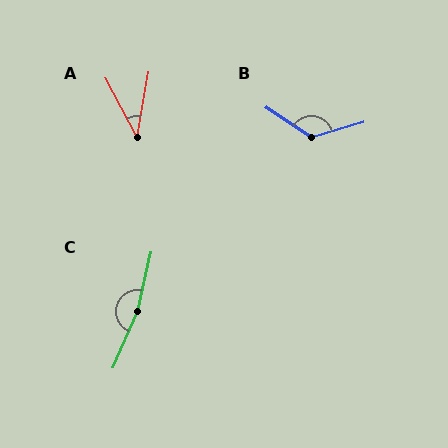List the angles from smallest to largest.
A (38°), B (130°), C (169°).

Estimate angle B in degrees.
Approximately 130 degrees.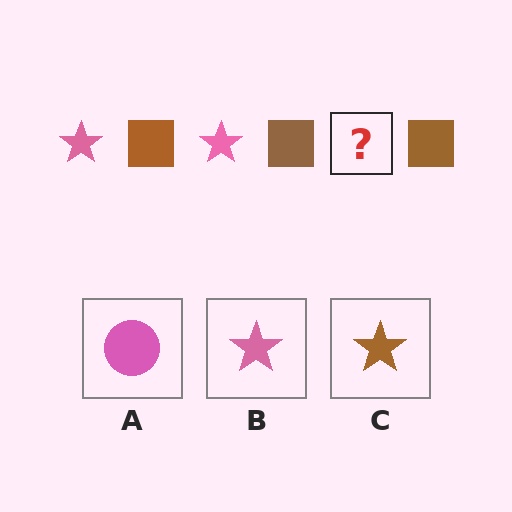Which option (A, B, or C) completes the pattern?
B.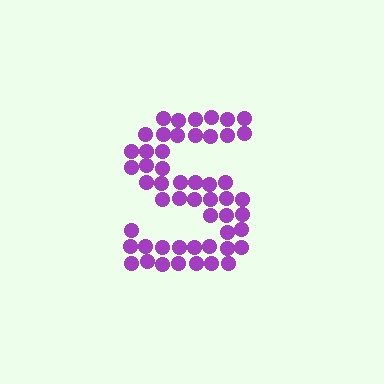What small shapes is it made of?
It is made of small circles.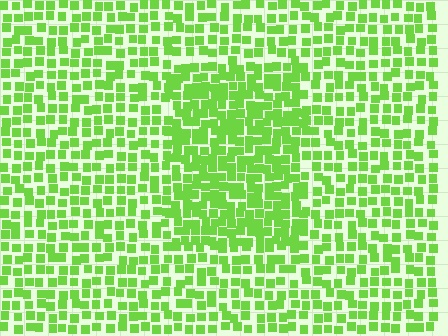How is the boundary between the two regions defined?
The boundary is defined by a change in element density (approximately 1.6x ratio). All elements are the same color, size, and shape.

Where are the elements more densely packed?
The elements are more densely packed inside the rectangle boundary.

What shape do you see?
I see a rectangle.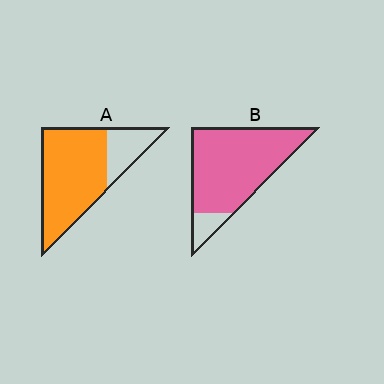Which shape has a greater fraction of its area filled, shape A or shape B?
Shape B.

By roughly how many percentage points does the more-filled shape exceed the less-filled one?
By roughly 10 percentage points (B over A).